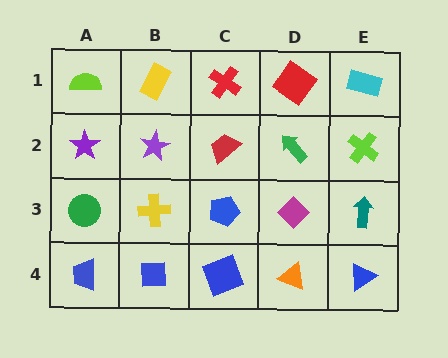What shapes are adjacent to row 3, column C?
A red trapezoid (row 2, column C), a blue square (row 4, column C), a yellow cross (row 3, column B), a magenta diamond (row 3, column D).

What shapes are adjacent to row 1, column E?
A lime cross (row 2, column E), a red diamond (row 1, column D).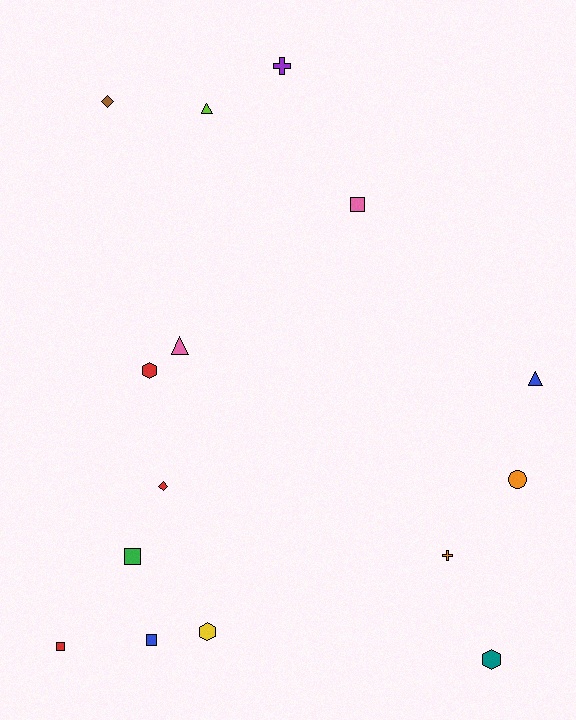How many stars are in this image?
There are no stars.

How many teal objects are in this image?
There is 1 teal object.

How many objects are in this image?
There are 15 objects.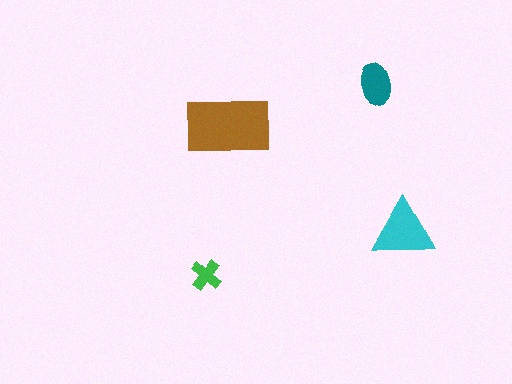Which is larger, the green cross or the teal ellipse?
The teal ellipse.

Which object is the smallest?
The green cross.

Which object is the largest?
The brown rectangle.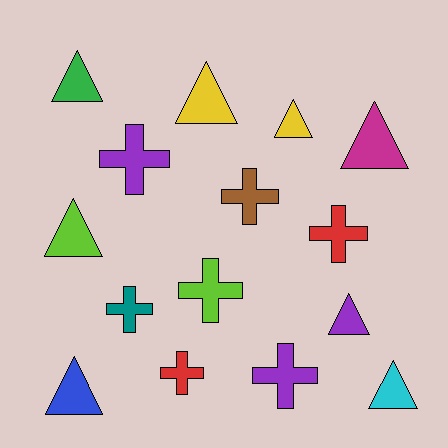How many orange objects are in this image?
There are no orange objects.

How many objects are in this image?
There are 15 objects.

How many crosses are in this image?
There are 7 crosses.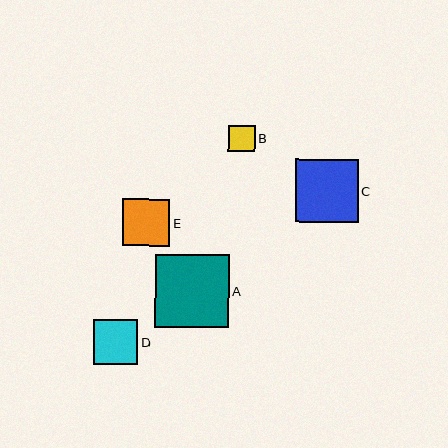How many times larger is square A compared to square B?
Square A is approximately 2.8 times the size of square B.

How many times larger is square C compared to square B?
Square C is approximately 2.4 times the size of square B.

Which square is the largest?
Square A is the largest with a size of approximately 74 pixels.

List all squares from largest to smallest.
From largest to smallest: A, C, E, D, B.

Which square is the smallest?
Square B is the smallest with a size of approximately 26 pixels.